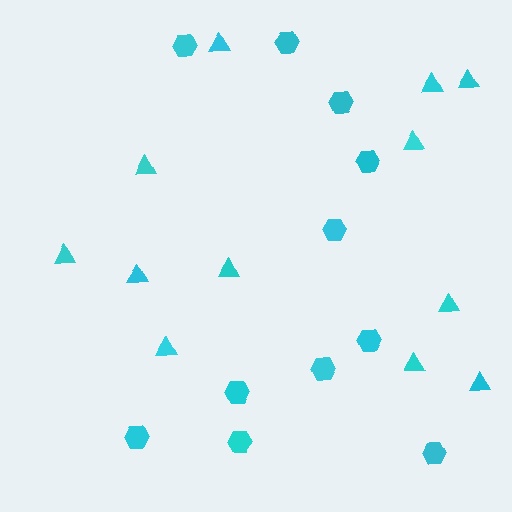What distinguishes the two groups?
There are 2 groups: one group of hexagons (11) and one group of triangles (12).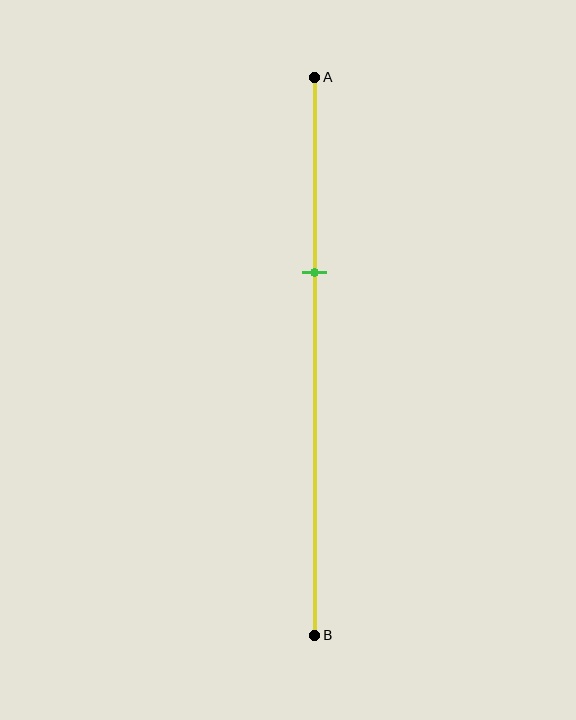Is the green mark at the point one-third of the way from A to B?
Yes, the mark is approximately at the one-third point.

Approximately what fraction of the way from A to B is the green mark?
The green mark is approximately 35% of the way from A to B.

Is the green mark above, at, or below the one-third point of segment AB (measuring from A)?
The green mark is approximately at the one-third point of segment AB.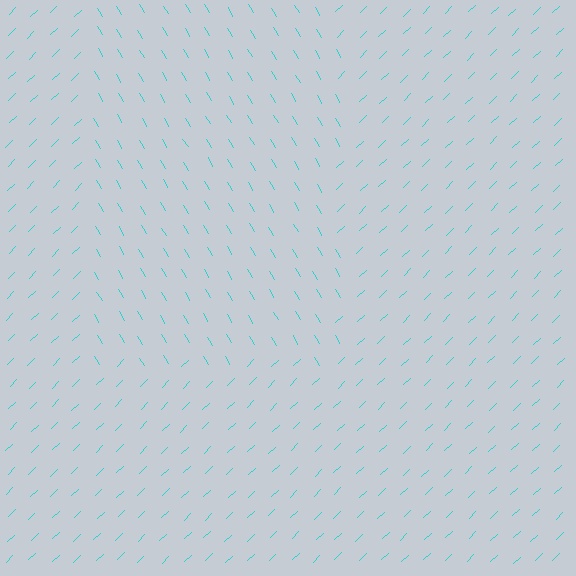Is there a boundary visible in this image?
Yes, there is a texture boundary formed by a change in line orientation.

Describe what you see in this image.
The image is filled with small cyan line segments. A rectangle region in the image has lines oriented differently from the surrounding lines, creating a visible texture boundary.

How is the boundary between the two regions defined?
The boundary is defined purely by a change in line orientation (approximately 77 degrees difference). All lines are the same color and thickness.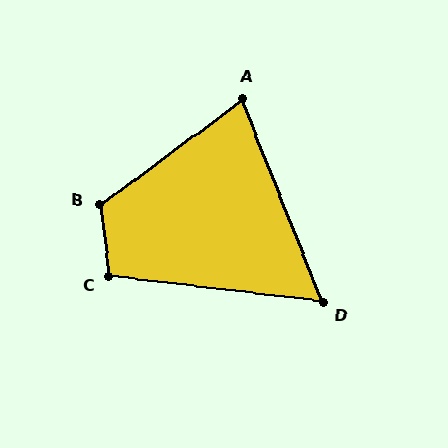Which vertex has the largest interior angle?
B, at approximately 119 degrees.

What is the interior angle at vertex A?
Approximately 75 degrees (acute).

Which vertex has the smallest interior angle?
D, at approximately 61 degrees.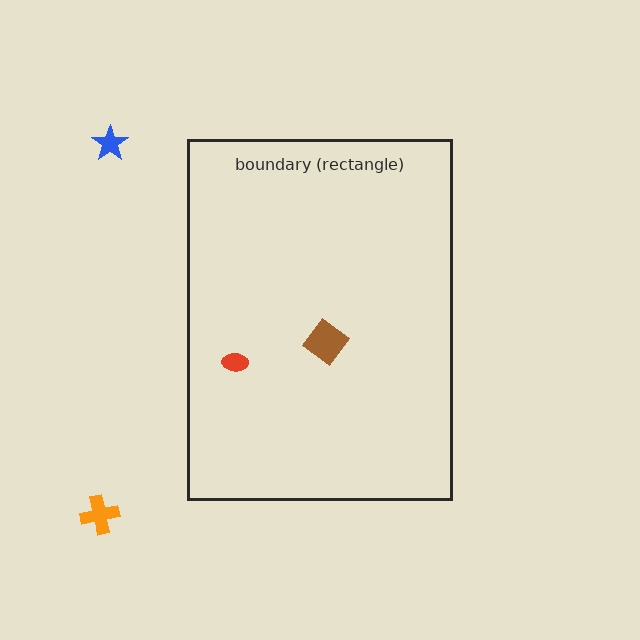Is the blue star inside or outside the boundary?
Outside.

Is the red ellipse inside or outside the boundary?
Inside.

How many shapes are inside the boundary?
2 inside, 2 outside.